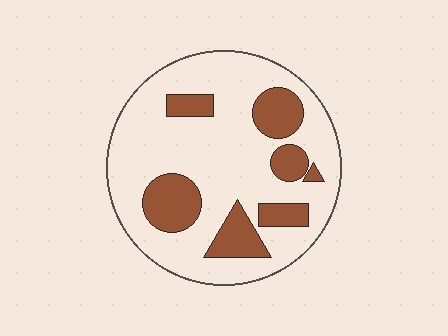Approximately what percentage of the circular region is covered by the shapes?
Approximately 25%.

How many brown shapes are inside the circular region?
7.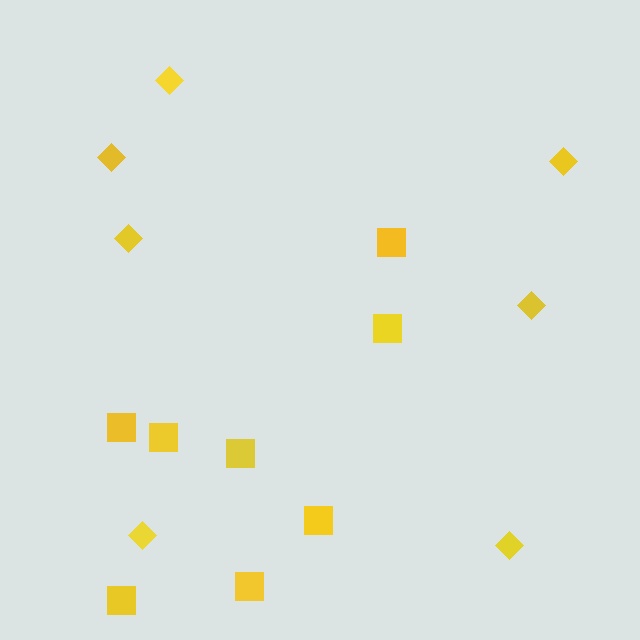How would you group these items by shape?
There are 2 groups: one group of squares (8) and one group of diamonds (7).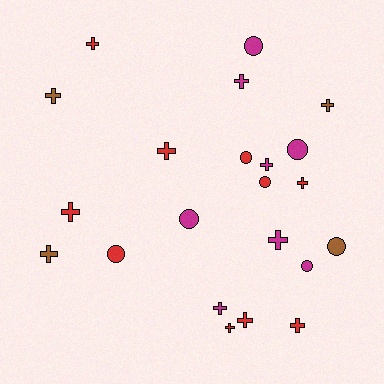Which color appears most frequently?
Red, with 10 objects.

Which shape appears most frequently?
Cross, with 14 objects.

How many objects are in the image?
There are 22 objects.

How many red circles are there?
There are 3 red circles.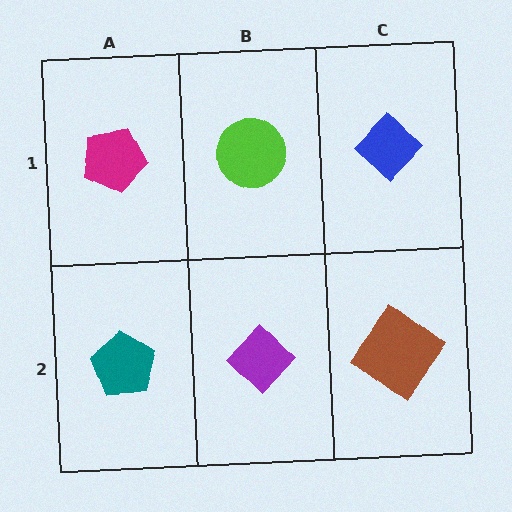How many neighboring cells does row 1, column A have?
2.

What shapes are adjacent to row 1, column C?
A brown diamond (row 2, column C), a lime circle (row 1, column B).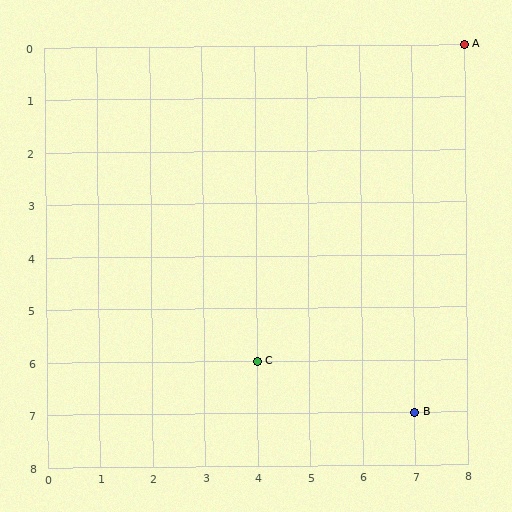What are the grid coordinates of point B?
Point B is at grid coordinates (7, 7).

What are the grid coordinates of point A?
Point A is at grid coordinates (8, 0).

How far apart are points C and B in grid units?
Points C and B are 3 columns and 1 row apart (about 3.2 grid units diagonally).